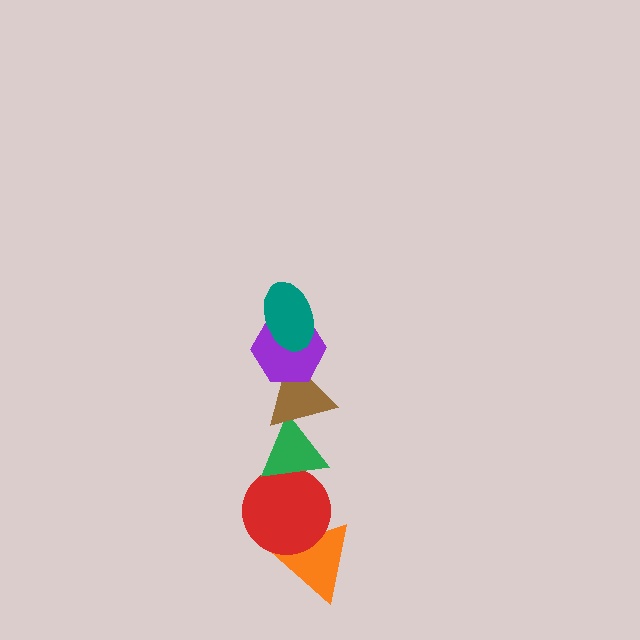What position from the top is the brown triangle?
The brown triangle is 3rd from the top.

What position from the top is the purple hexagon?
The purple hexagon is 2nd from the top.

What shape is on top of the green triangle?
The brown triangle is on top of the green triangle.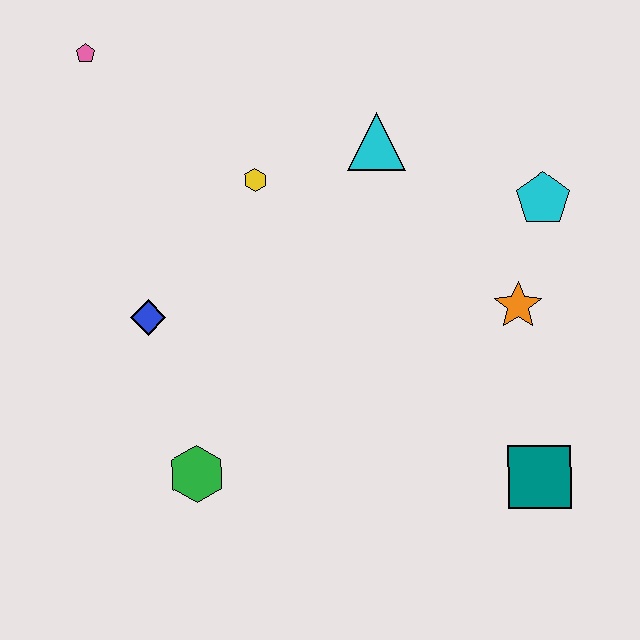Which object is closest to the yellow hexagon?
The cyan triangle is closest to the yellow hexagon.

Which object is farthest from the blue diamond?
The teal square is farthest from the blue diamond.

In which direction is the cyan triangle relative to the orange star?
The cyan triangle is above the orange star.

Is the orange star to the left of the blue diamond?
No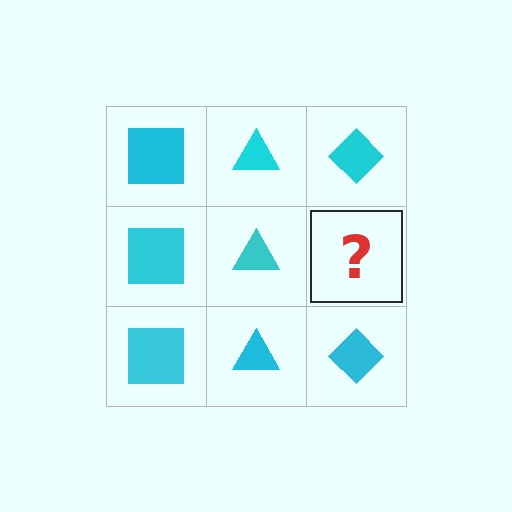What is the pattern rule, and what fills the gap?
The rule is that each column has a consistent shape. The gap should be filled with a cyan diamond.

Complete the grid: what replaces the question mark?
The question mark should be replaced with a cyan diamond.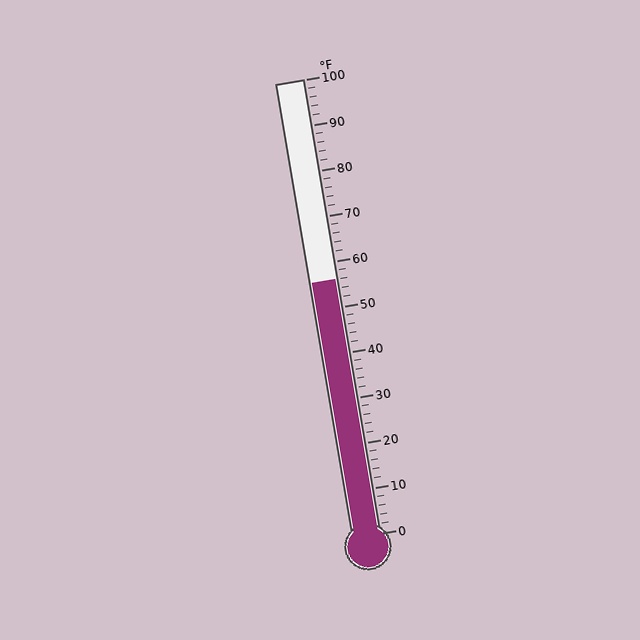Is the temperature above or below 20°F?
The temperature is above 20°F.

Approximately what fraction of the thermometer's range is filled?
The thermometer is filled to approximately 55% of its range.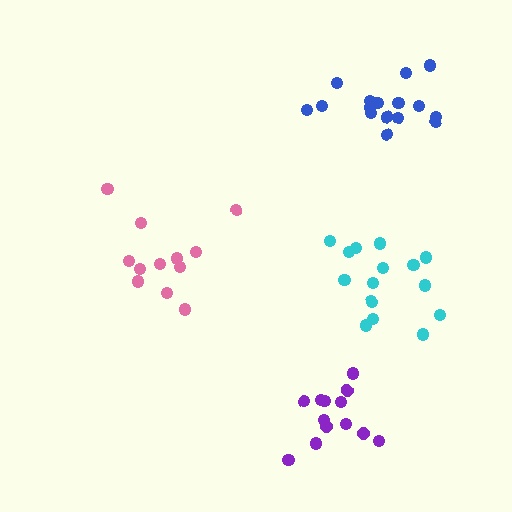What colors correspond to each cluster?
The clusters are colored: blue, cyan, pink, purple.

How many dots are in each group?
Group 1: 16 dots, Group 2: 15 dots, Group 3: 12 dots, Group 4: 13 dots (56 total).